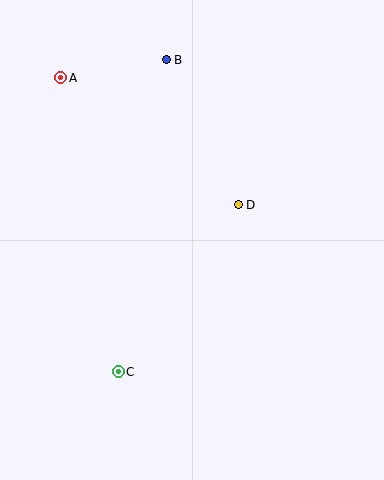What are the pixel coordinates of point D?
Point D is at (238, 205).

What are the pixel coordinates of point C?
Point C is at (118, 372).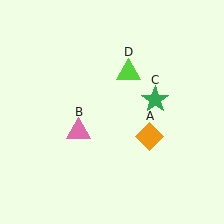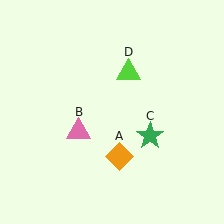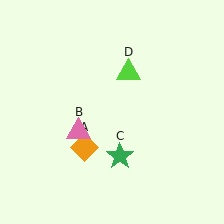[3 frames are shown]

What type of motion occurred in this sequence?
The orange diamond (object A), green star (object C) rotated clockwise around the center of the scene.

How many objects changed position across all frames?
2 objects changed position: orange diamond (object A), green star (object C).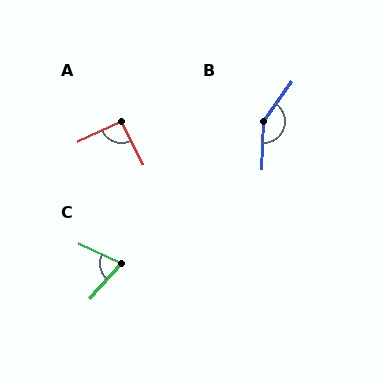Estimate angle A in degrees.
Approximately 91 degrees.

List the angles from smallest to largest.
C (72°), A (91°), B (146°).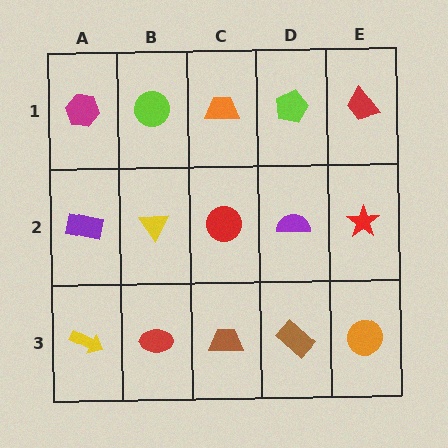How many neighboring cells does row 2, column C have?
4.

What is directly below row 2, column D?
A brown rectangle.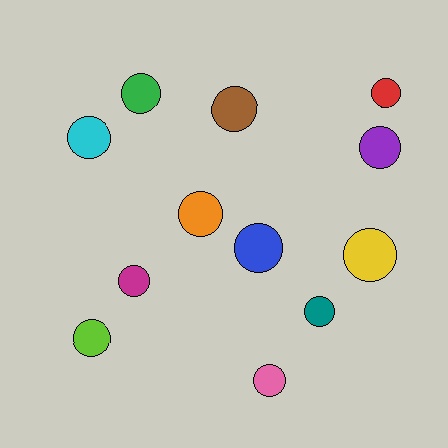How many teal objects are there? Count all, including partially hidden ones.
There is 1 teal object.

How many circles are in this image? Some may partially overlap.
There are 12 circles.